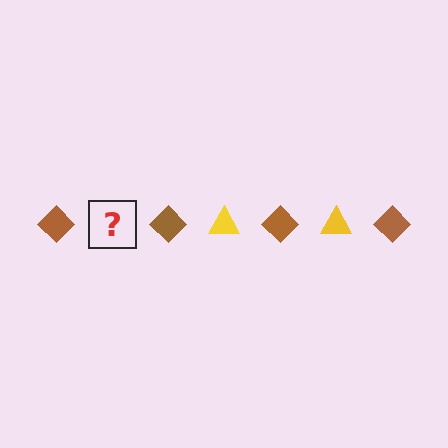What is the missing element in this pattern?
The missing element is a yellow triangle.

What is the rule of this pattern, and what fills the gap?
The rule is that the pattern alternates between brown diamond and yellow triangle. The gap should be filled with a yellow triangle.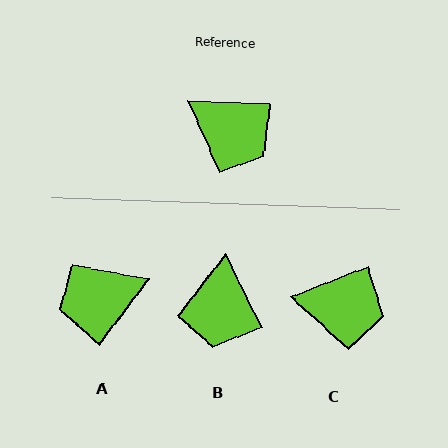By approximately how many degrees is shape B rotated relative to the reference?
Approximately 61 degrees clockwise.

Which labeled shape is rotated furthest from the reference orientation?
A, about 125 degrees away.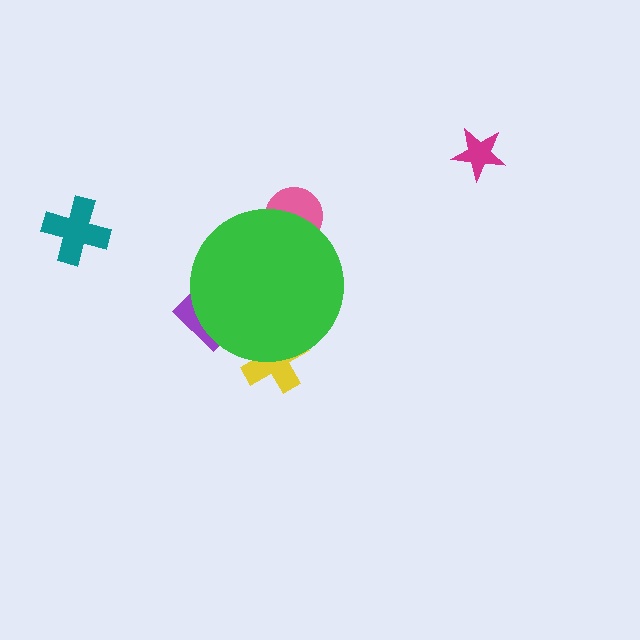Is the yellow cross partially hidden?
Yes, the yellow cross is partially hidden behind the green circle.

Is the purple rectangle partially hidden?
Yes, the purple rectangle is partially hidden behind the green circle.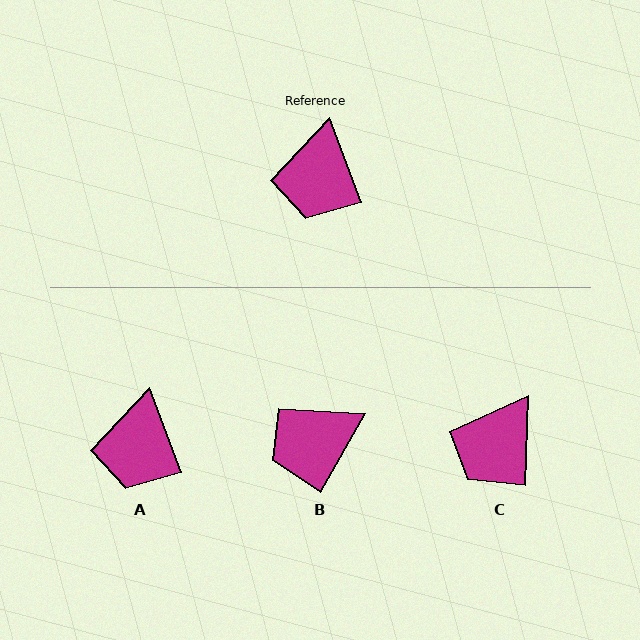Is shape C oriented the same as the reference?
No, it is off by about 22 degrees.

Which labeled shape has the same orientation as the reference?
A.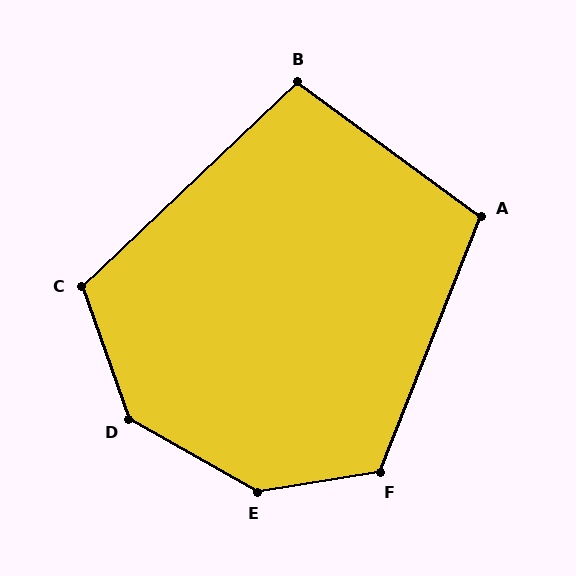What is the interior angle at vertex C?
Approximately 114 degrees (obtuse).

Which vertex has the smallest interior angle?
B, at approximately 100 degrees.